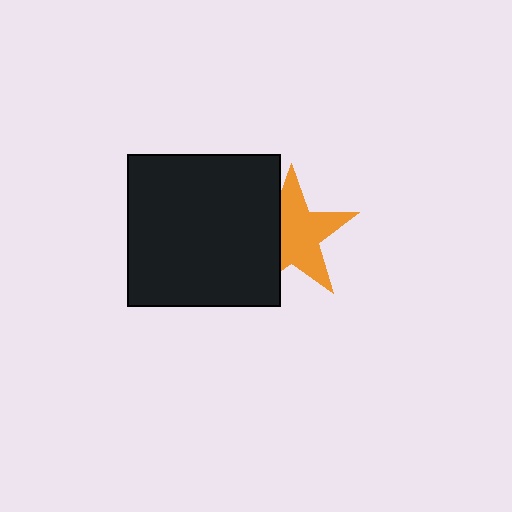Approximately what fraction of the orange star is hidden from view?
Roughly 36% of the orange star is hidden behind the black square.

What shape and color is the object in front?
The object in front is a black square.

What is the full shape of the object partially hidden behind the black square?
The partially hidden object is an orange star.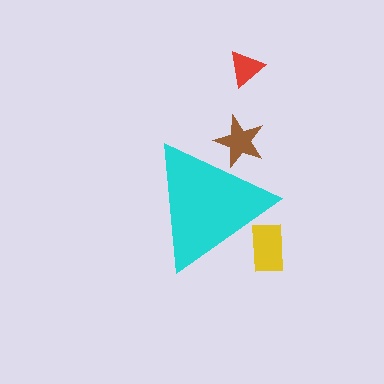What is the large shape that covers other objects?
A cyan triangle.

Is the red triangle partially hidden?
No, the red triangle is fully visible.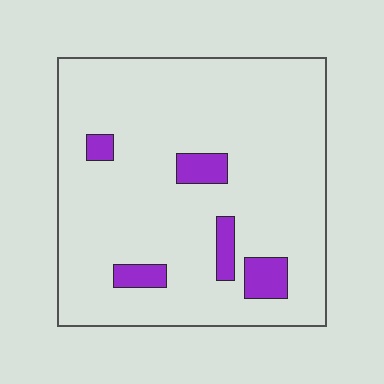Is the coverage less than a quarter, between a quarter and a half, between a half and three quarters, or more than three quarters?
Less than a quarter.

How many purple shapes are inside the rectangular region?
5.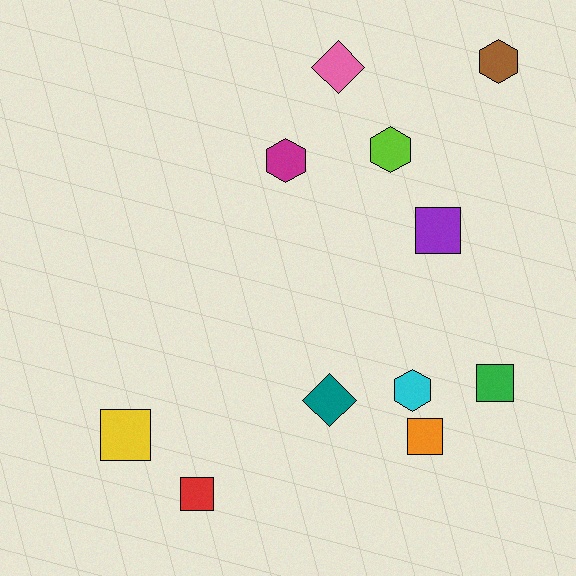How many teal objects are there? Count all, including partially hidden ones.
There is 1 teal object.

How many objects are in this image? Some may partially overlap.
There are 11 objects.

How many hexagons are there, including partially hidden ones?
There are 4 hexagons.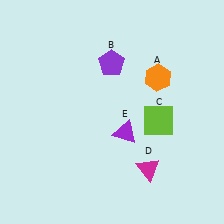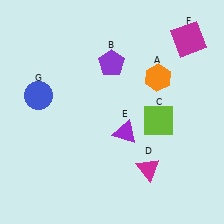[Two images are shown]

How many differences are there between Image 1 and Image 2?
There are 2 differences between the two images.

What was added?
A magenta square (F), a blue circle (G) were added in Image 2.